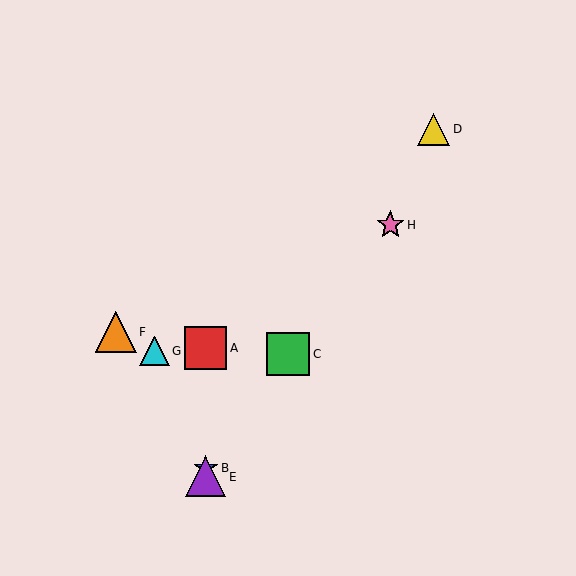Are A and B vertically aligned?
Yes, both are at x≈206.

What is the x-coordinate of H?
Object H is at x≈390.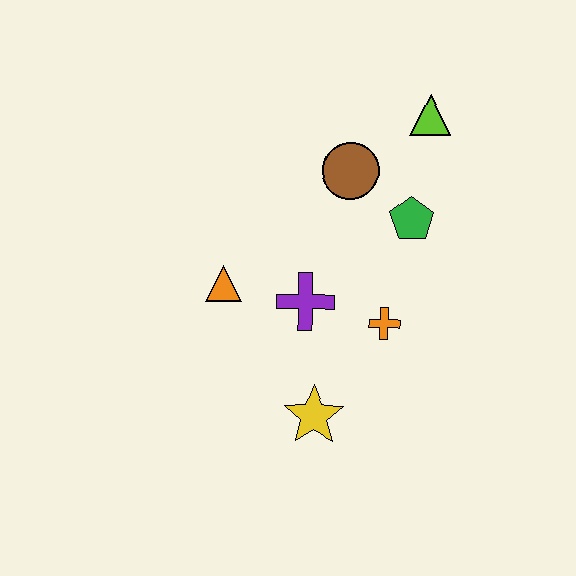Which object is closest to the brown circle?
The green pentagon is closest to the brown circle.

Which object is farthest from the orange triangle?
The lime triangle is farthest from the orange triangle.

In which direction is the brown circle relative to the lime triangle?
The brown circle is to the left of the lime triangle.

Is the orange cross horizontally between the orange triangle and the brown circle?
No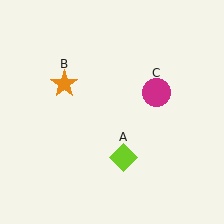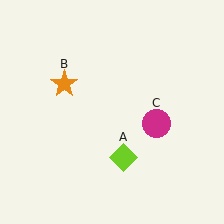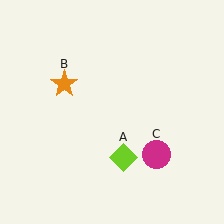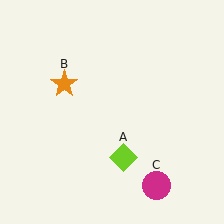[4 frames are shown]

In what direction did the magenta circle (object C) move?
The magenta circle (object C) moved down.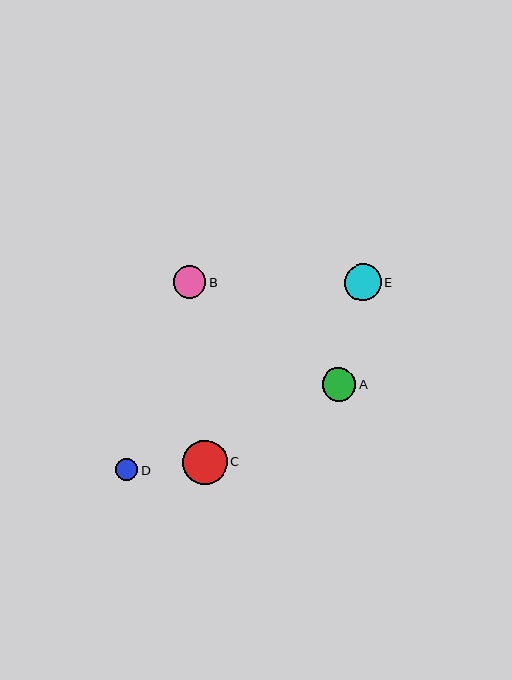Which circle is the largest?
Circle C is the largest with a size of approximately 44 pixels.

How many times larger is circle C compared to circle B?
Circle C is approximately 1.4 times the size of circle B.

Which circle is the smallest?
Circle D is the smallest with a size of approximately 22 pixels.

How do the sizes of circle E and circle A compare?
Circle E and circle A are approximately the same size.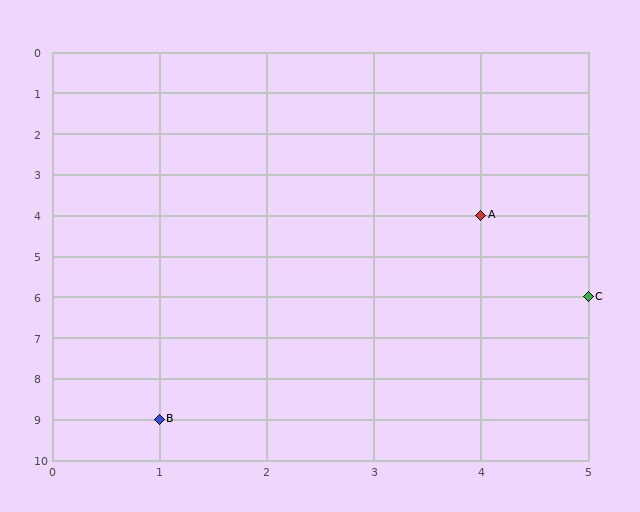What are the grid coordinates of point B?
Point B is at grid coordinates (1, 9).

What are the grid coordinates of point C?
Point C is at grid coordinates (5, 6).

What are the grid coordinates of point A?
Point A is at grid coordinates (4, 4).